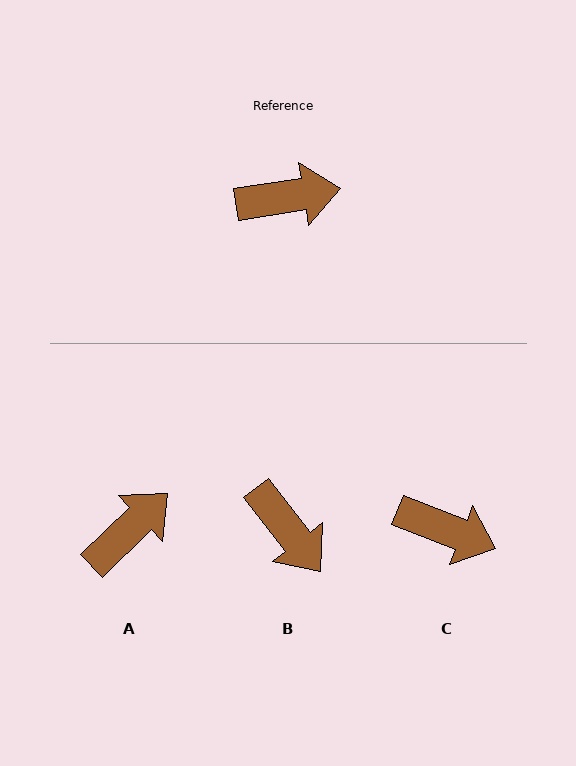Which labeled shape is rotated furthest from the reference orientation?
B, about 61 degrees away.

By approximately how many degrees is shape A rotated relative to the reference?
Approximately 35 degrees counter-clockwise.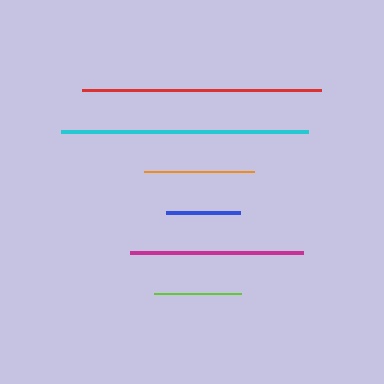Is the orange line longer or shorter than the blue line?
The orange line is longer than the blue line.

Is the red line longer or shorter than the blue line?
The red line is longer than the blue line.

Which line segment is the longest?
The cyan line is the longest at approximately 247 pixels.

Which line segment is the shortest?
The blue line is the shortest at approximately 74 pixels.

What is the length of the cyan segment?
The cyan segment is approximately 247 pixels long.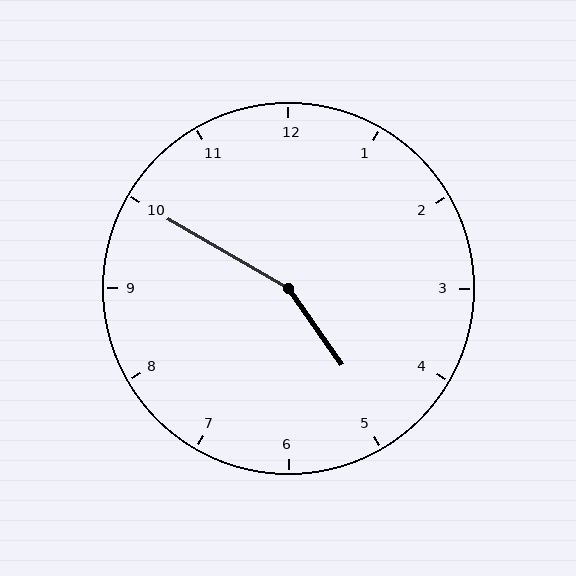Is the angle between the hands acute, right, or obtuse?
It is obtuse.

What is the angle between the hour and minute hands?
Approximately 155 degrees.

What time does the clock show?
4:50.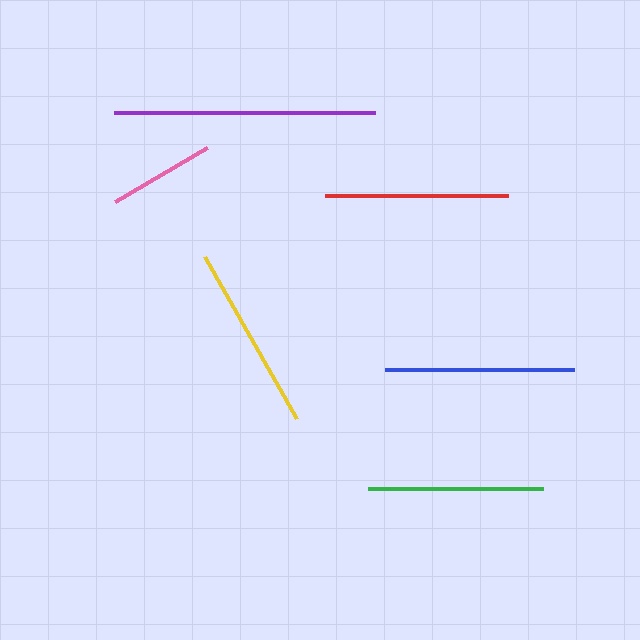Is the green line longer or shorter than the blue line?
The blue line is longer than the green line.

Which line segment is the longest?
The purple line is the longest at approximately 261 pixels.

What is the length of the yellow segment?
The yellow segment is approximately 186 pixels long.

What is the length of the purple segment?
The purple segment is approximately 261 pixels long.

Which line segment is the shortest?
The pink line is the shortest at approximately 106 pixels.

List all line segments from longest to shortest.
From longest to shortest: purple, blue, yellow, red, green, pink.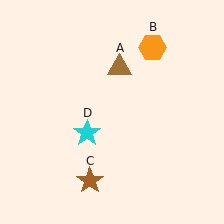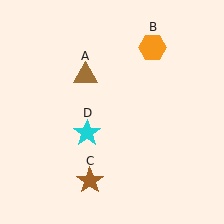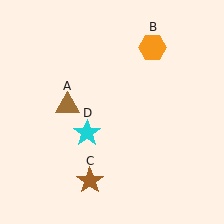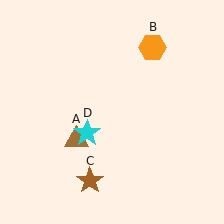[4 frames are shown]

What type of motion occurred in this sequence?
The brown triangle (object A) rotated counterclockwise around the center of the scene.